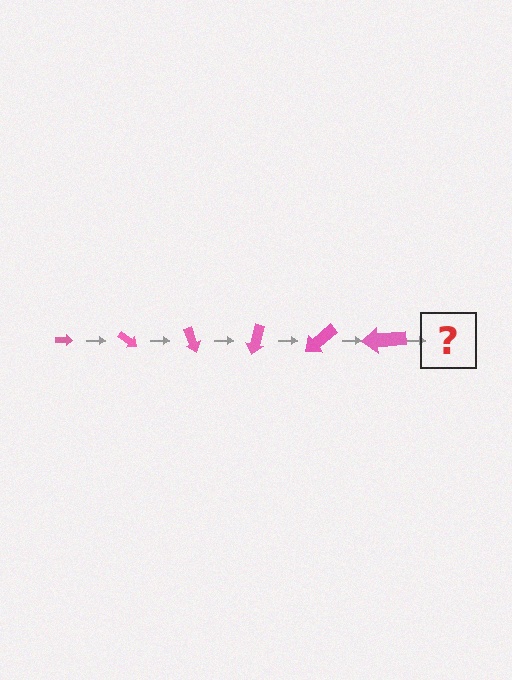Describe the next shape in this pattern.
It should be an arrow, larger than the previous one and rotated 210 degrees from the start.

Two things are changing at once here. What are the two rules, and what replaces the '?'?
The two rules are that the arrow grows larger each step and it rotates 35 degrees each step. The '?' should be an arrow, larger than the previous one and rotated 210 degrees from the start.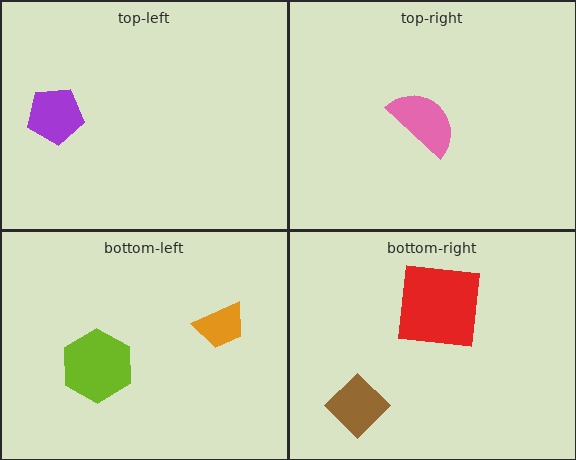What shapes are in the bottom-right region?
The red square, the brown diamond.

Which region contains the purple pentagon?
The top-left region.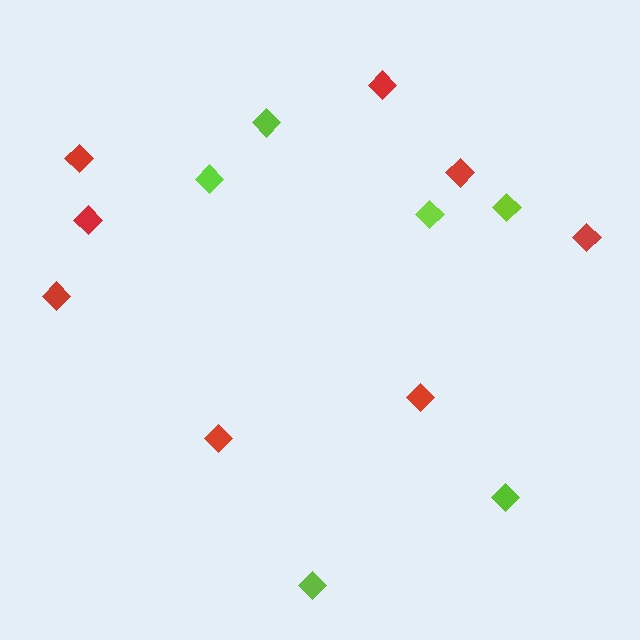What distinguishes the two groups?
There are 2 groups: one group of red diamonds (8) and one group of lime diamonds (6).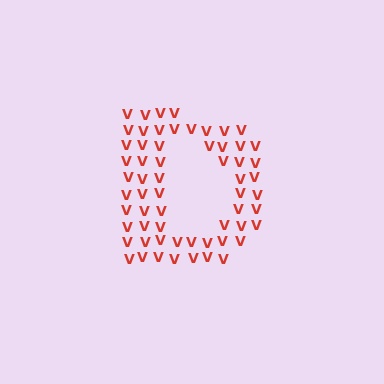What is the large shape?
The large shape is the letter D.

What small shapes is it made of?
It is made of small letter V's.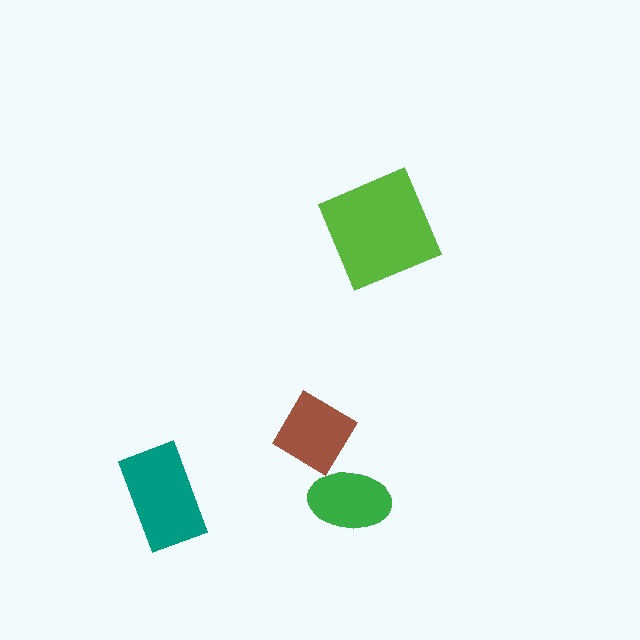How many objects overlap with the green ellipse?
1 object overlaps with the green ellipse.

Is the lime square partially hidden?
No, no other shape covers it.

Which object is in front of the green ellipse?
The brown diamond is in front of the green ellipse.